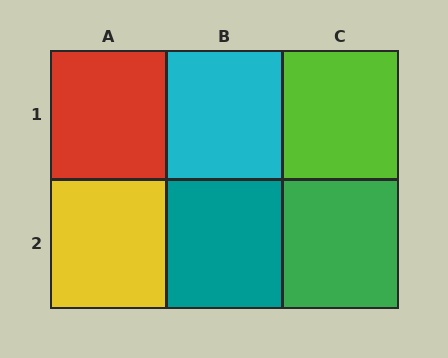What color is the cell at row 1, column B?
Cyan.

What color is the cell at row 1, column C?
Lime.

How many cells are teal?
1 cell is teal.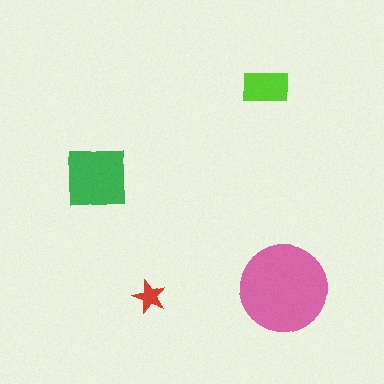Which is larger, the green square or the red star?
The green square.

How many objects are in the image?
There are 4 objects in the image.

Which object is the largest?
The pink circle.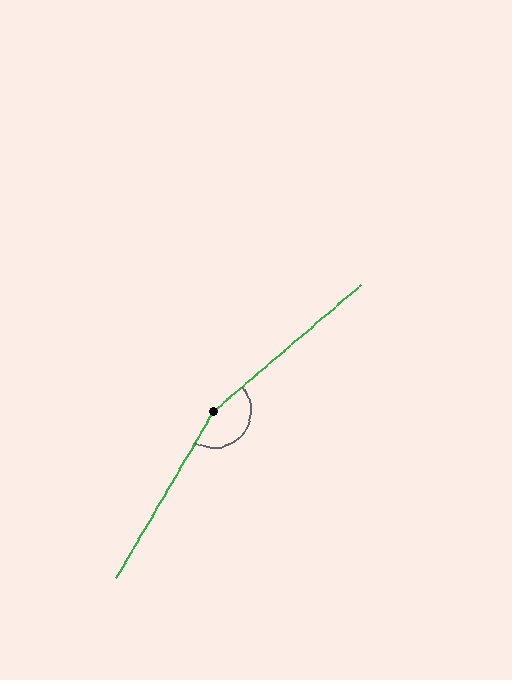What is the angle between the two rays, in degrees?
Approximately 161 degrees.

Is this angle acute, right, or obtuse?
It is obtuse.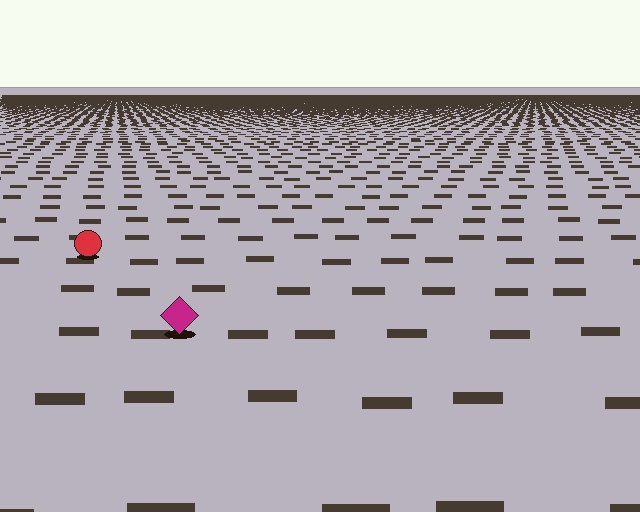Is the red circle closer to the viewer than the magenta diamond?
No. The magenta diamond is closer — you can tell from the texture gradient: the ground texture is coarser near it.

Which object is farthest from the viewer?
The red circle is farthest from the viewer. It appears smaller and the ground texture around it is denser.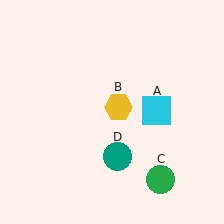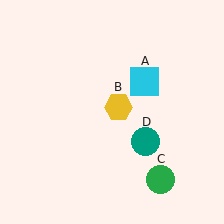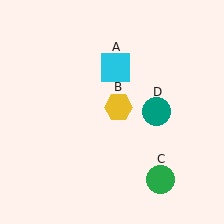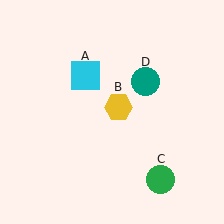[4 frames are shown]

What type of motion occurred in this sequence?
The cyan square (object A), teal circle (object D) rotated counterclockwise around the center of the scene.